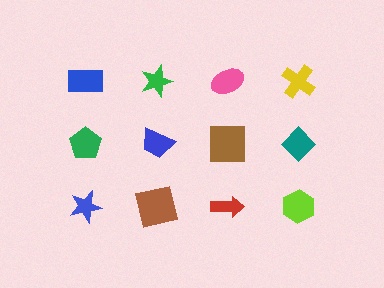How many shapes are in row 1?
4 shapes.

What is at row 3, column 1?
A blue star.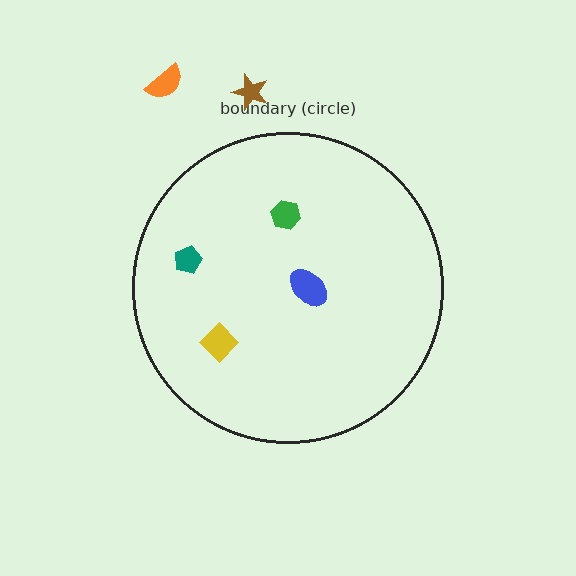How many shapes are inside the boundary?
4 inside, 2 outside.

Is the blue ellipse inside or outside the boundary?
Inside.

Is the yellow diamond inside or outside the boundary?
Inside.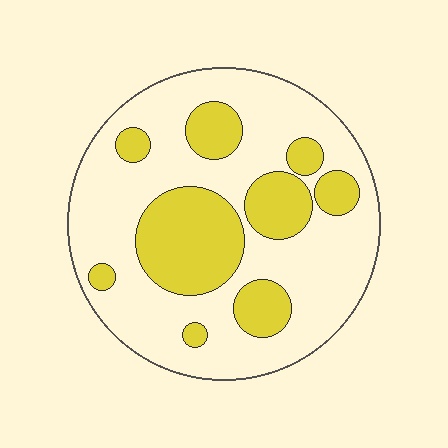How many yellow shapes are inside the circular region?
9.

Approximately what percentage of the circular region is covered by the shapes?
Approximately 30%.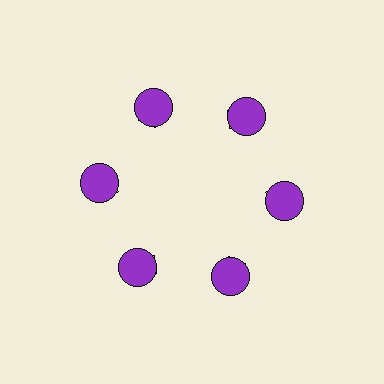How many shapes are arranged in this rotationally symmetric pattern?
There are 12 shapes, arranged in 6 groups of 2.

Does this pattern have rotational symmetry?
Yes, this pattern has 6-fold rotational symmetry. It looks the same after rotating 60 degrees around the center.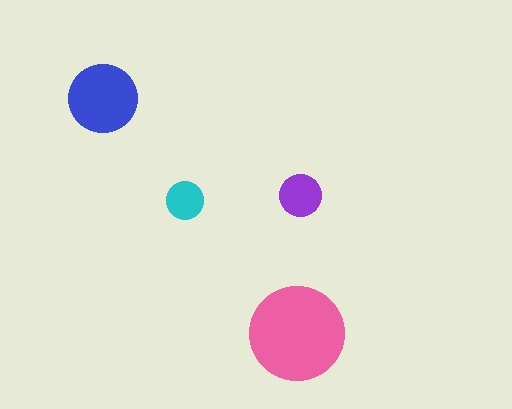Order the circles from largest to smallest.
the pink one, the blue one, the purple one, the cyan one.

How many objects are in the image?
There are 4 objects in the image.